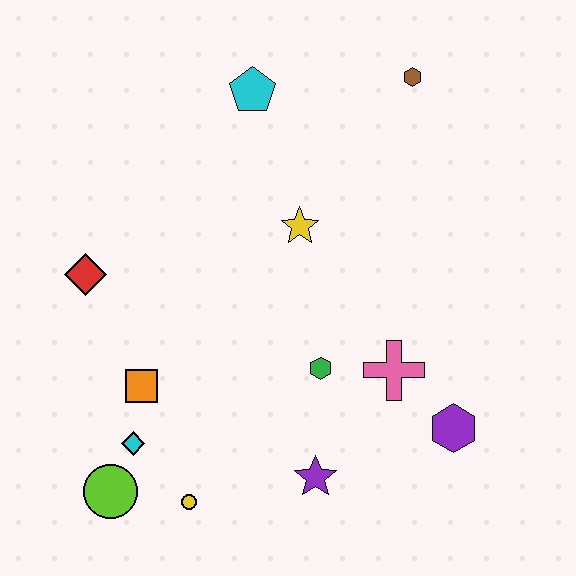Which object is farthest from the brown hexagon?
The lime circle is farthest from the brown hexagon.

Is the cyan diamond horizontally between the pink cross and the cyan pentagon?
No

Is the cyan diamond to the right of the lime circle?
Yes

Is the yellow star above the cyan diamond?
Yes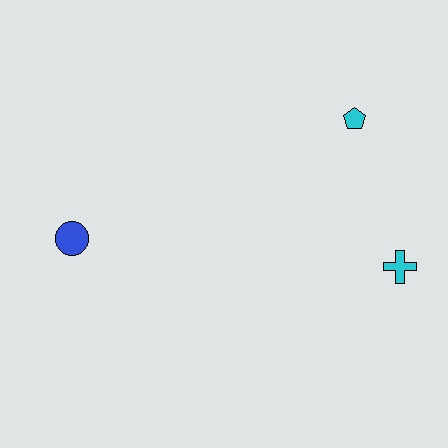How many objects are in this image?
There are 3 objects.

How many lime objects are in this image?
There are no lime objects.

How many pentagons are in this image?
There is 1 pentagon.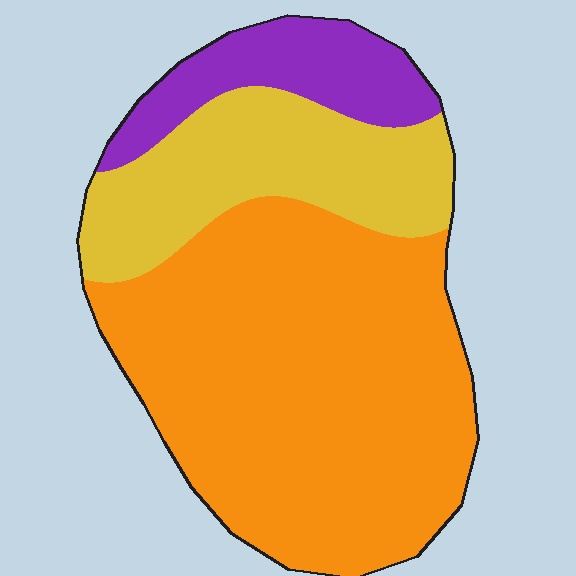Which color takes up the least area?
Purple, at roughly 15%.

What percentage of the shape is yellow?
Yellow covers about 25% of the shape.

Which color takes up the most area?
Orange, at roughly 60%.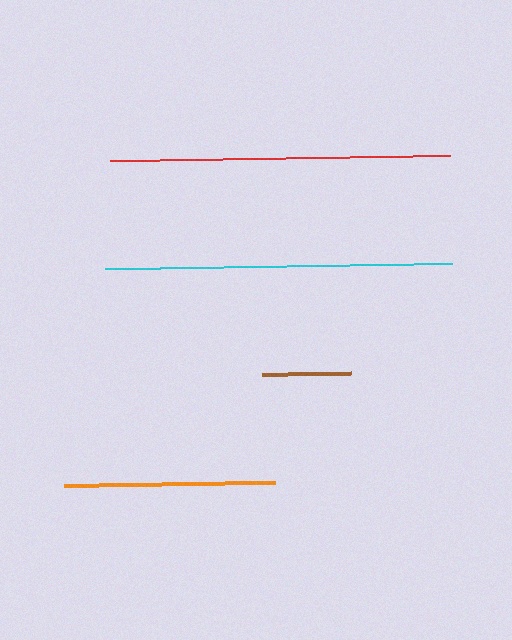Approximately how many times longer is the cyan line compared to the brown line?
The cyan line is approximately 3.9 times the length of the brown line.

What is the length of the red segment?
The red segment is approximately 341 pixels long.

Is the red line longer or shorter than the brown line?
The red line is longer than the brown line.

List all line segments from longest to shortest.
From longest to shortest: cyan, red, orange, brown.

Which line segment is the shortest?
The brown line is the shortest at approximately 89 pixels.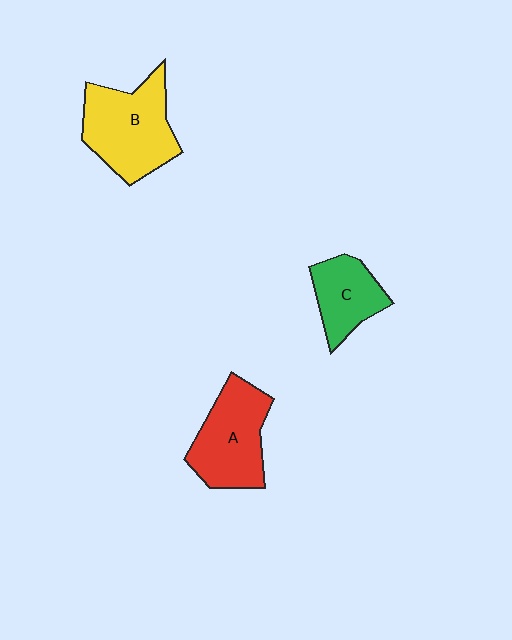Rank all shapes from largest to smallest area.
From largest to smallest: B (yellow), A (red), C (green).